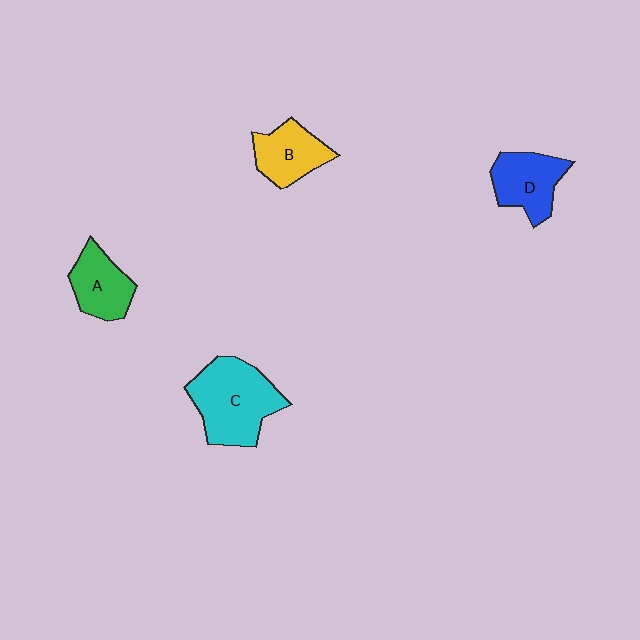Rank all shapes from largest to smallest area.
From largest to smallest: C (cyan), D (blue), B (yellow), A (green).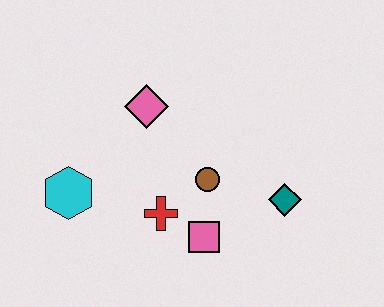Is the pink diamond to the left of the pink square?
Yes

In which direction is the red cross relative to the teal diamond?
The red cross is to the left of the teal diamond.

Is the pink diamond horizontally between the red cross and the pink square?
No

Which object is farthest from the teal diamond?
The cyan hexagon is farthest from the teal diamond.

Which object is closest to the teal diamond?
The brown circle is closest to the teal diamond.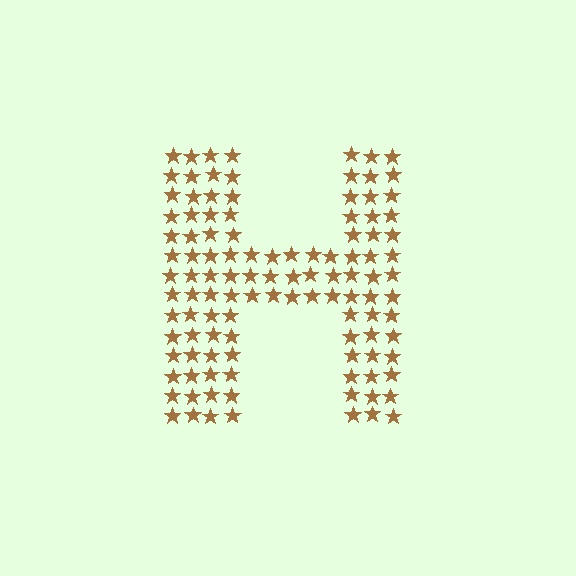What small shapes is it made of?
It is made of small stars.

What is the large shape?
The large shape is the letter H.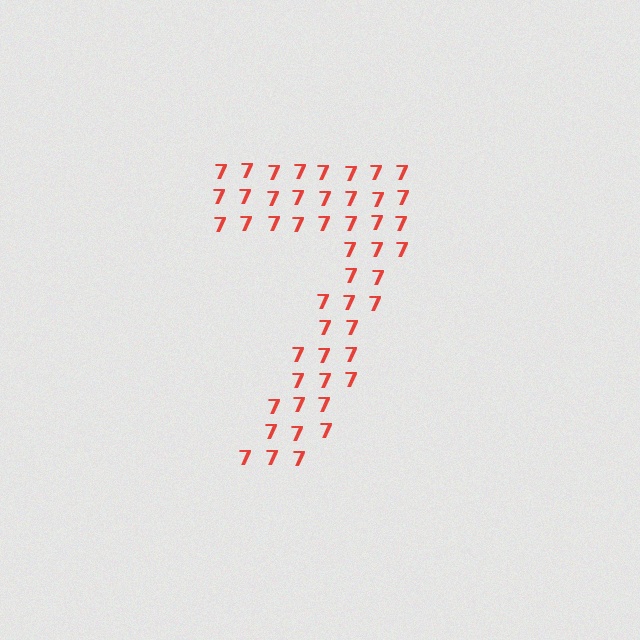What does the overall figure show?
The overall figure shows the digit 7.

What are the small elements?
The small elements are digit 7's.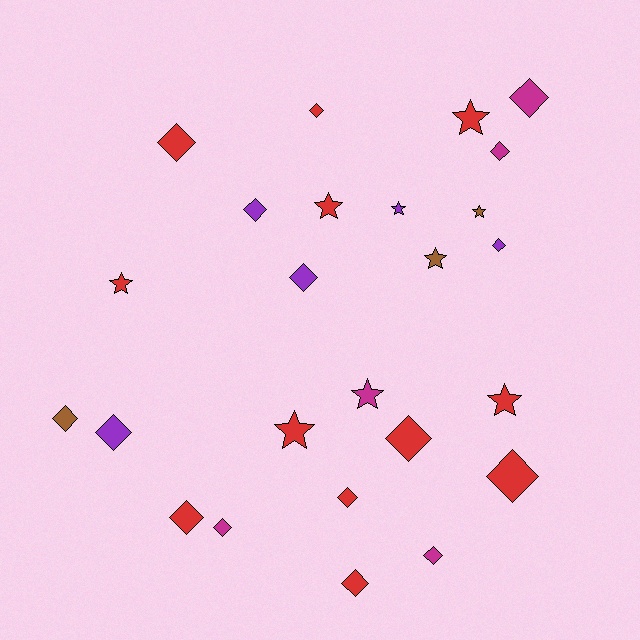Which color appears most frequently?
Red, with 12 objects.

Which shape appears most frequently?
Diamond, with 16 objects.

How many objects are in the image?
There are 25 objects.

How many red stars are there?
There are 5 red stars.